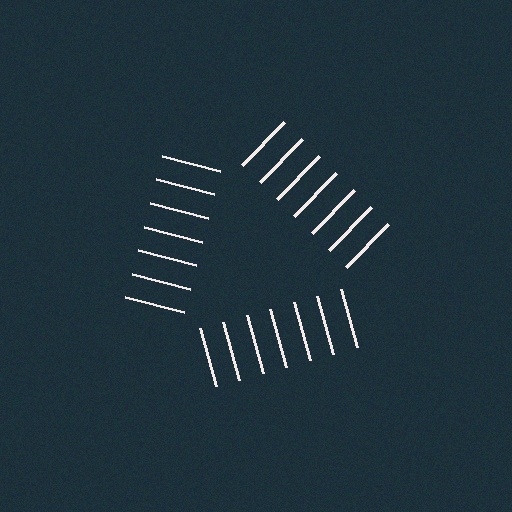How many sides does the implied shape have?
3 sides — the line-ends trace a triangle.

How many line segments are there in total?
21 — 7 along each of the 3 edges.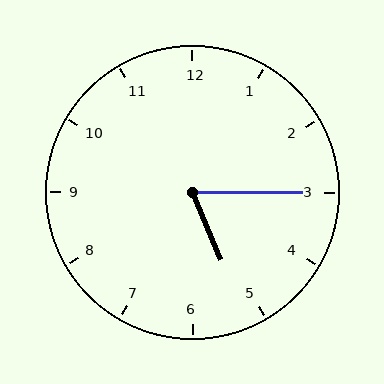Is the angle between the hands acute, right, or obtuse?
It is acute.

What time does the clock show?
5:15.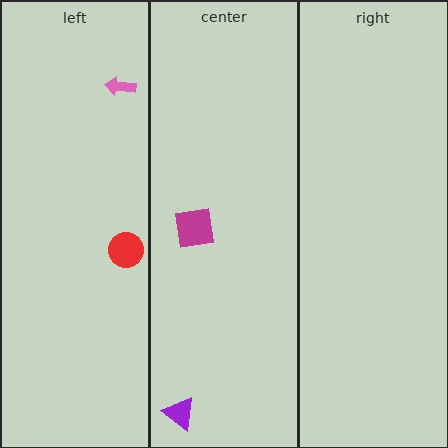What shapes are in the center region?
The magenta square, the purple triangle.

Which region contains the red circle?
The left region.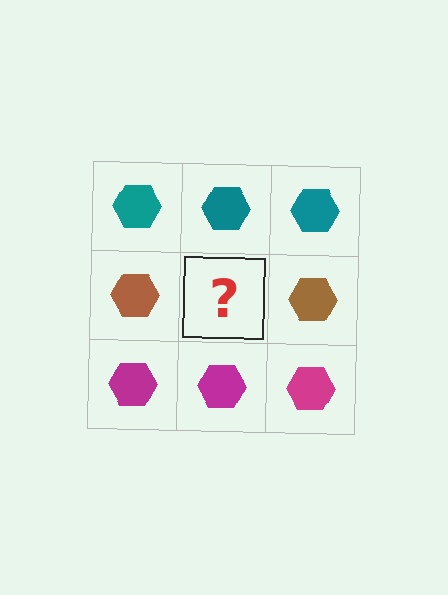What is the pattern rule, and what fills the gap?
The rule is that each row has a consistent color. The gap should be filled with a brown hexagon.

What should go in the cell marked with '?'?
The missing cell should contain a brown hexagon.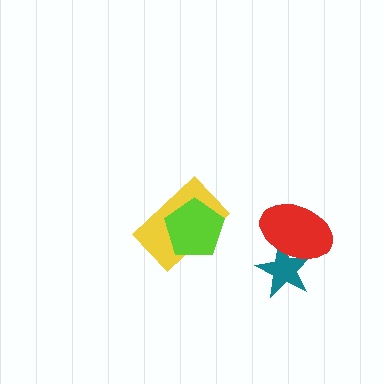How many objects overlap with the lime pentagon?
1 object overlaps with the lime pentagon.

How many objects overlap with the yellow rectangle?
1 object overlaps with the yellow rectangle.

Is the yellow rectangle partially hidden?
Yes, it is partially covered by another shape.